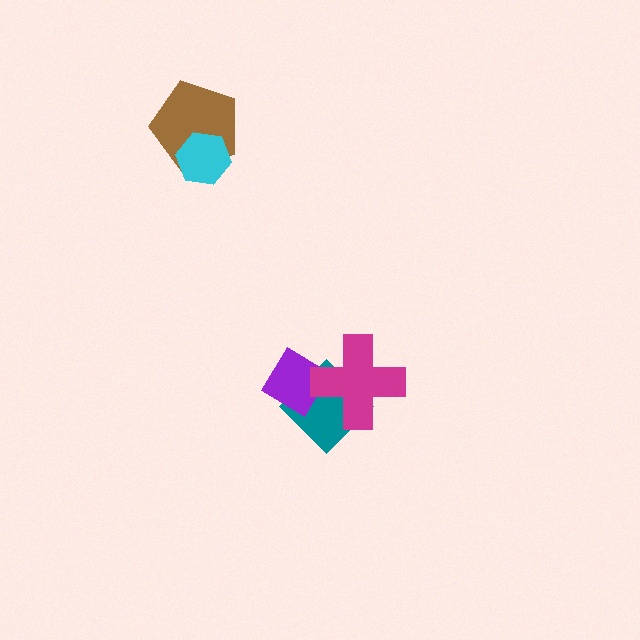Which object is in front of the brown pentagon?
The cyan hexagon is in front of the brown pentagon.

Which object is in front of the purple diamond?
The magenta cross is in front of the purple diamond.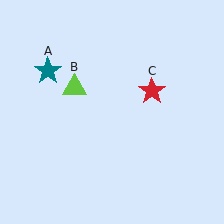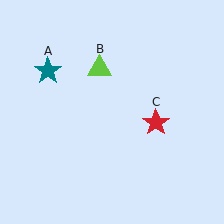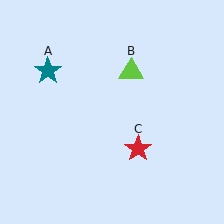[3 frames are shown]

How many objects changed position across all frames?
2 objects changed position: lime triangle (object B), red star (object C).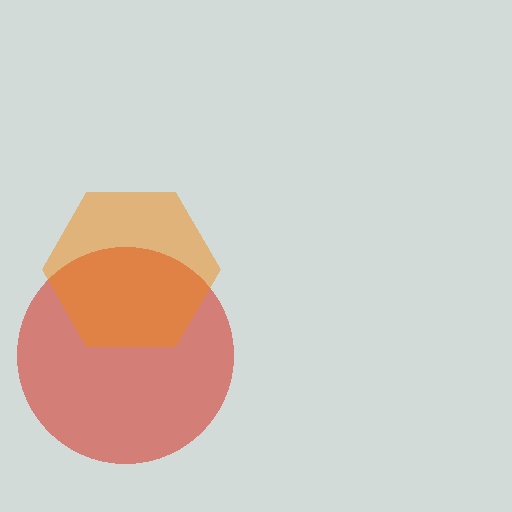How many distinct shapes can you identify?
There are 2 distinct shapes: a red circle, an orange hexagon.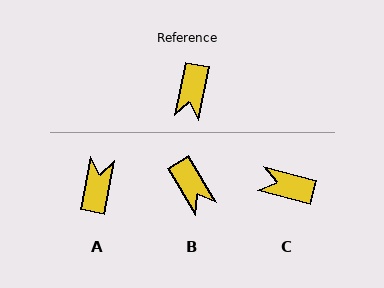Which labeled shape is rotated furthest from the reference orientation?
A, about 180 degrees away.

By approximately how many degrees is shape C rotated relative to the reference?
Approximately 93 degrees clockwise.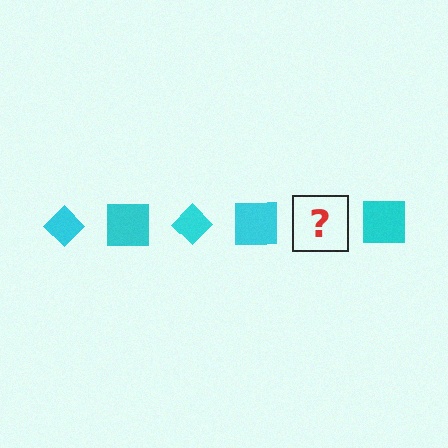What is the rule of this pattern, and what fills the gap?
The rule is that the pattern cycles through diamond, square shapes in cyan. The gap should be filled with a cyan diamond.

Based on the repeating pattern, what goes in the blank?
The blank should be a cyan diamond.